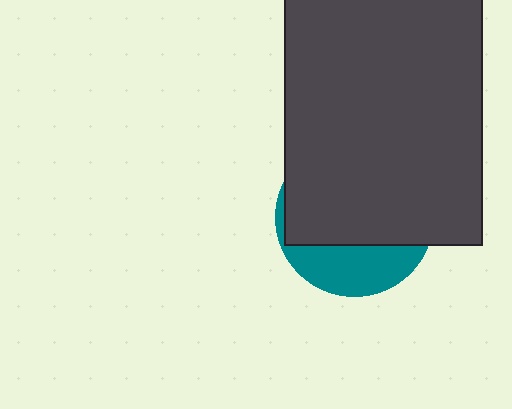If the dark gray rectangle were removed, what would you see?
You would see the complete teal circle.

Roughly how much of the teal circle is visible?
A small part of it is visible (roughly 30%).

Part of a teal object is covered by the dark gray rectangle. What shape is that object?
It is a circle.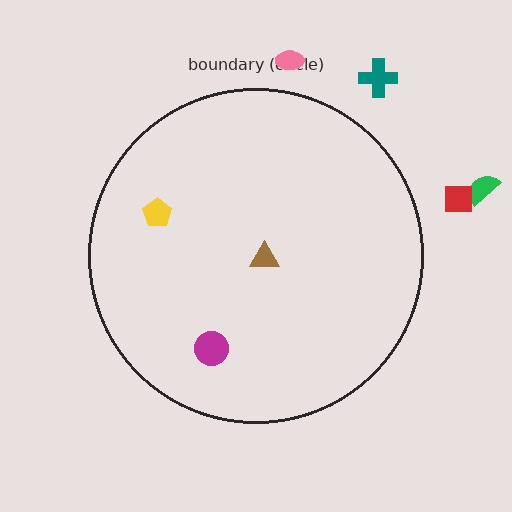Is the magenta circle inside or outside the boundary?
Inside.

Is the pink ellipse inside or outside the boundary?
Outside.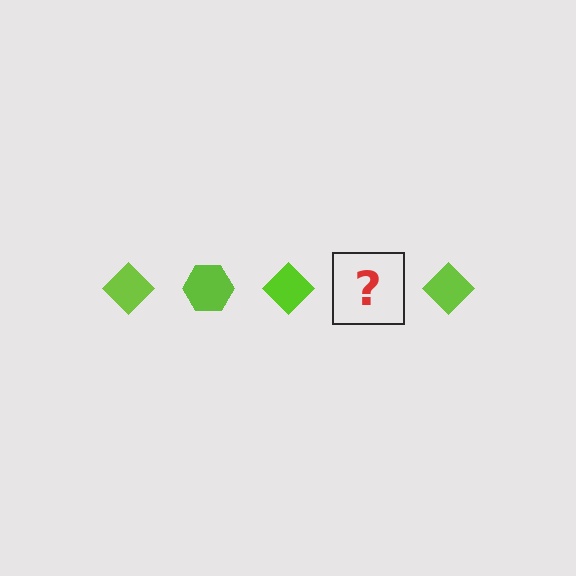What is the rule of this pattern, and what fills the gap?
The rule is that the pattern cycles through diamond, hexagon shapes in lime. The gap should be filled with a lime hexagon.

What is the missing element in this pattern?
The missing element is a lime hexagon.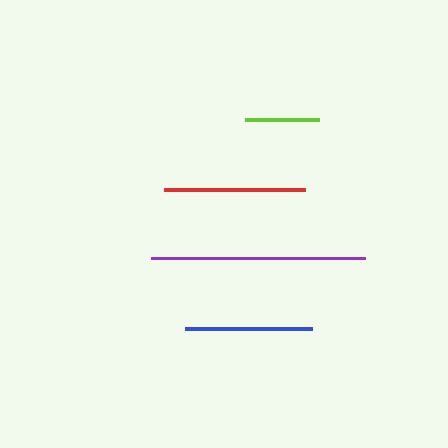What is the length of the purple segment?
The purple segment is approximately 214 pixels long.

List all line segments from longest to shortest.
From longest to shortest: purple, red, blue, lime.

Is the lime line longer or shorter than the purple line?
The purple line is longer than the lime line.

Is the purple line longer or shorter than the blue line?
The purple line is longer than the blue line.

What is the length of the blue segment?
The blue segment is approximately 127 pixels long.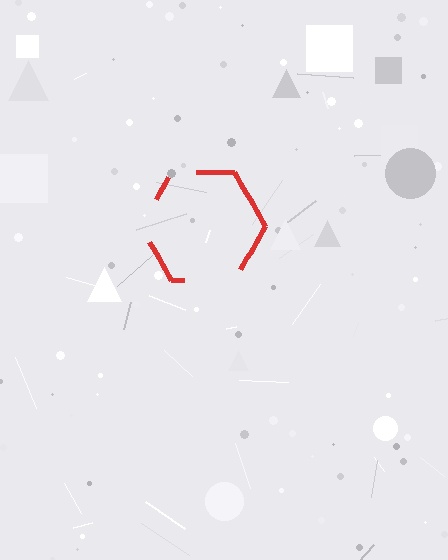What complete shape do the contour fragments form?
The contour fragments form a hexagon.